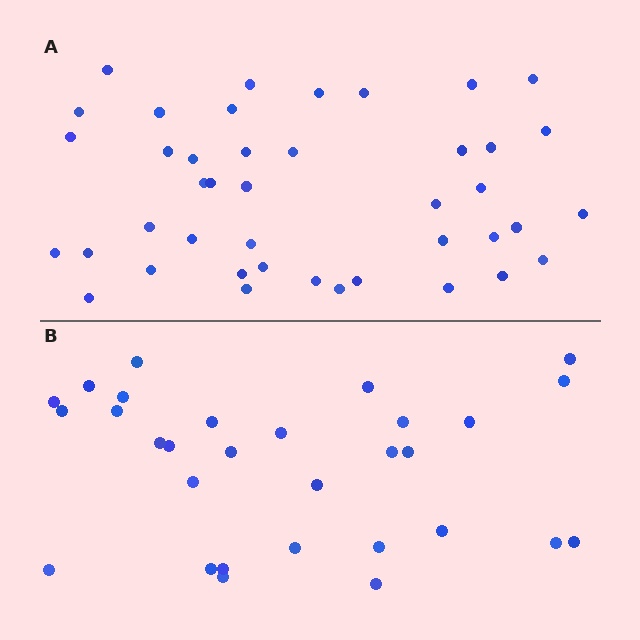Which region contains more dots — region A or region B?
Region A (the top region) has more dots.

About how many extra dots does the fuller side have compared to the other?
Region A has roughly 12 or so more dots than region B.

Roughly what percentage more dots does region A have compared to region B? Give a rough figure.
About 40% more.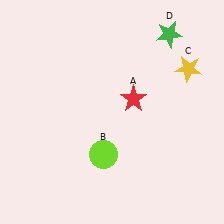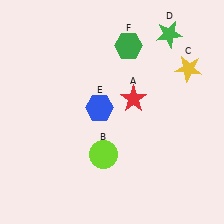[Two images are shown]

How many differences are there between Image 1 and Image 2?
There are 2 differences between the two images.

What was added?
A blue hexagon (E), a green hexagon (F) were added in Image 2.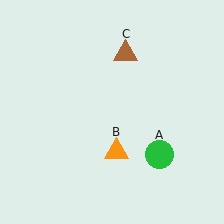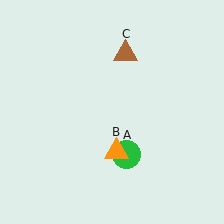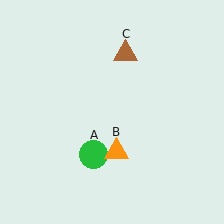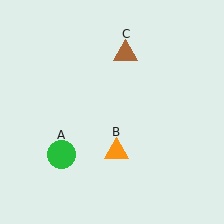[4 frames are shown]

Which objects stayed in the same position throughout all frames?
Orange triangle (object B) and brown triangle (object C) remained stationary.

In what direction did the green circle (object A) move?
The green circle (object A) moved left.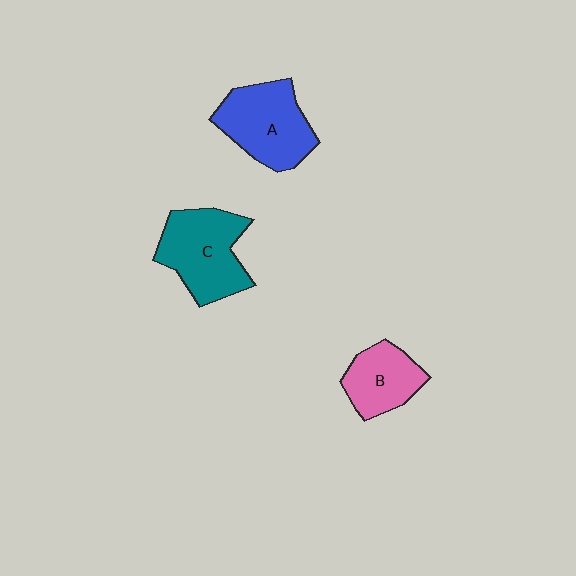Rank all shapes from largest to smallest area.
From largest to smallest: C (teal), A (blue), B (pink).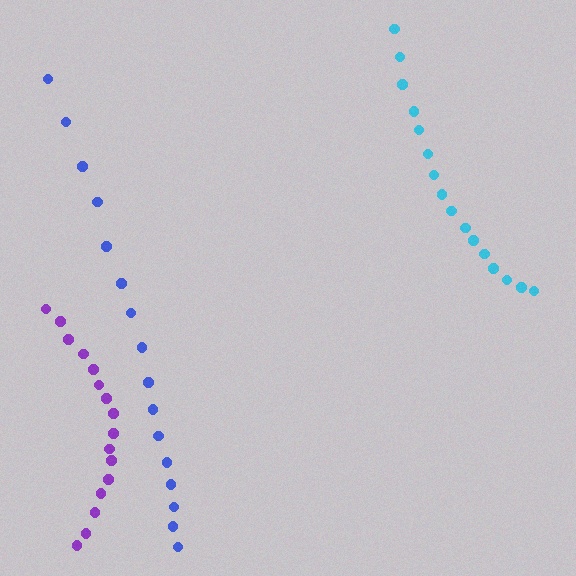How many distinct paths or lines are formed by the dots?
There are 3 distinct paths.